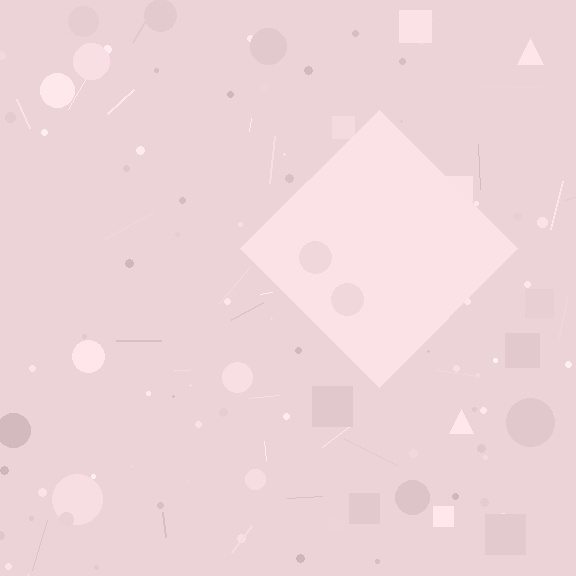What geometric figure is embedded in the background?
A diamond is embedded in the background.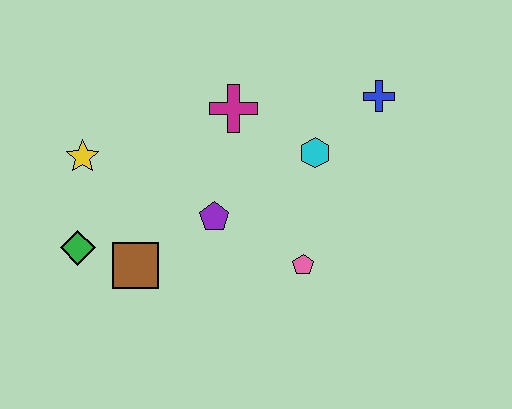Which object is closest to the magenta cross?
The cyan hexagon is closest to the magenta cross.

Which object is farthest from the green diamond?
The blue cross is farthest from the green diamond.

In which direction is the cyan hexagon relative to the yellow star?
The cyan hexagon is to the right of the yellow star.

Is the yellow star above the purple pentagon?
Yes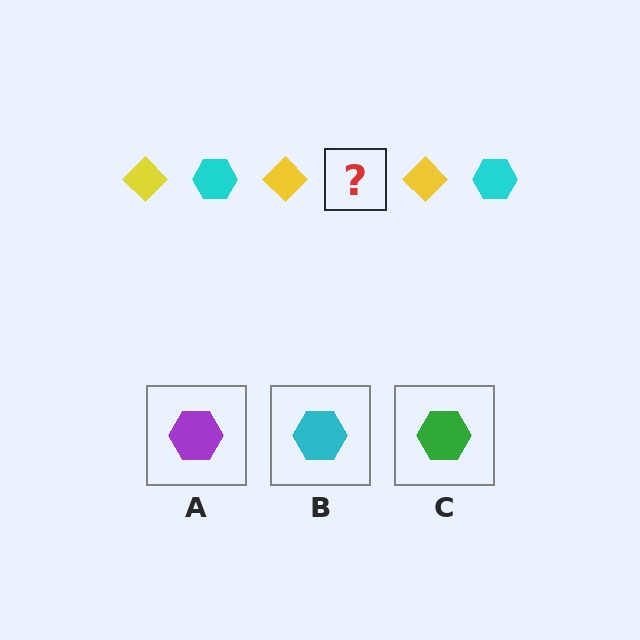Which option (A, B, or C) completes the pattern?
B.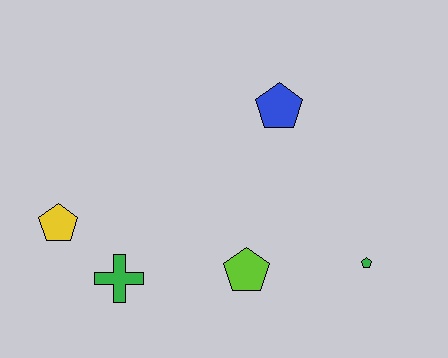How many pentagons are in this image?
There are 4 pentagons.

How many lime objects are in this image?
There is 1 lime object.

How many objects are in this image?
There are 5 objects.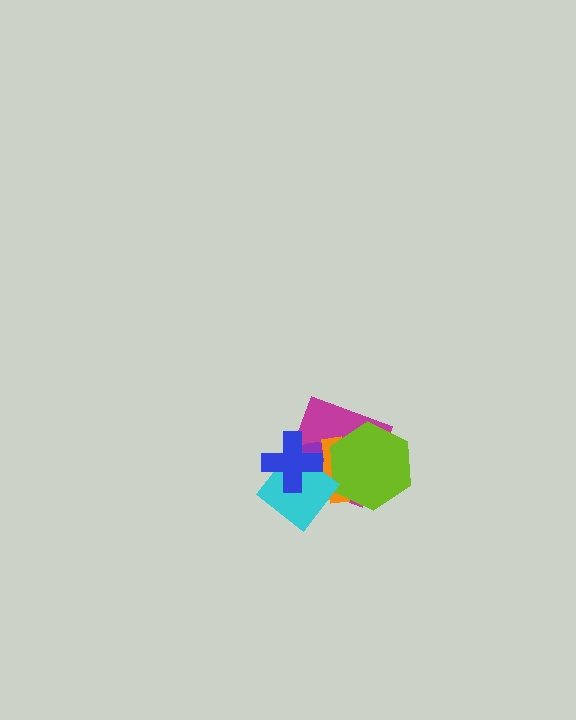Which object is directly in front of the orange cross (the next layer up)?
The lime hexagon is directly in front of the orange cross.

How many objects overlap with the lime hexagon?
4 objects overlap with the lime hexagon.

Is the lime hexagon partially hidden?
Yes, it is partially covered by another shape.